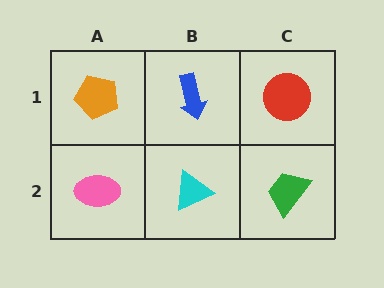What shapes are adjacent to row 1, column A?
A pink ellipse (row 2, column A), a blue arrow (row 1, column B).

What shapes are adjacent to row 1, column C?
A green trapezoid (row 2, column C), a blue arrow (row 1, column B).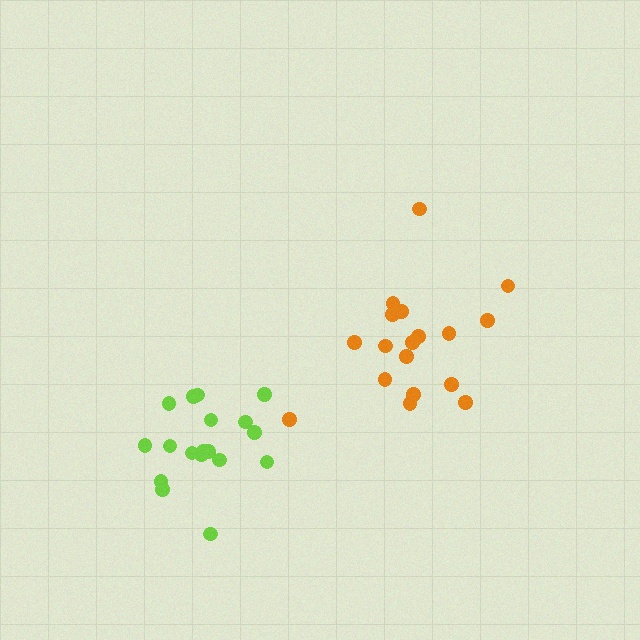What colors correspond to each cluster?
The clusters are colored: lime, orange.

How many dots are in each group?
Group 1: 18 dots, Group 2: 18 dots (36 total).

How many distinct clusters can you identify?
There are 2 distinct clusters.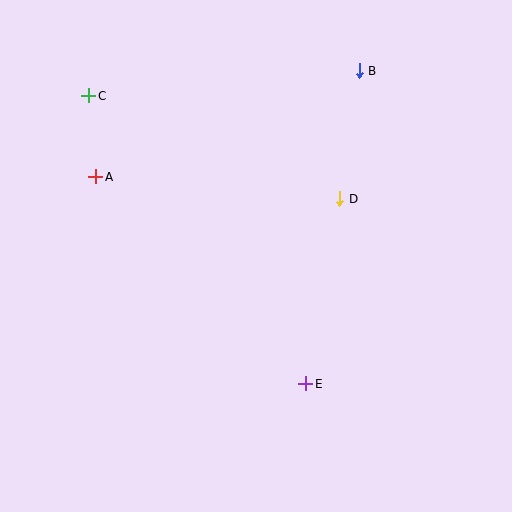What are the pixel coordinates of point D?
Point D is at (340, 199).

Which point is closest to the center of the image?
Point D at (340, 199) is closest to the center.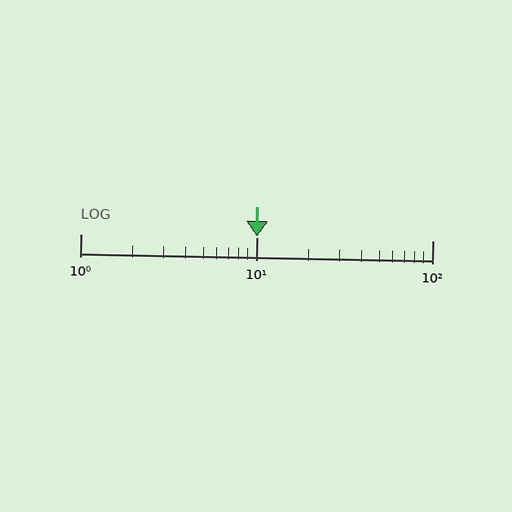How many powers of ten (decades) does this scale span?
The scale spans 2 decades, from 1 to 100.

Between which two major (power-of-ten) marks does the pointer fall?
The pointer is between 10 and 100.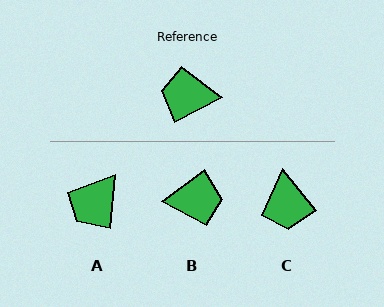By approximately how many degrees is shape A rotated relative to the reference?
Approximately 57 degrees counter-clockwise.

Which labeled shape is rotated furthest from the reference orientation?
B, about 171 degrees away.